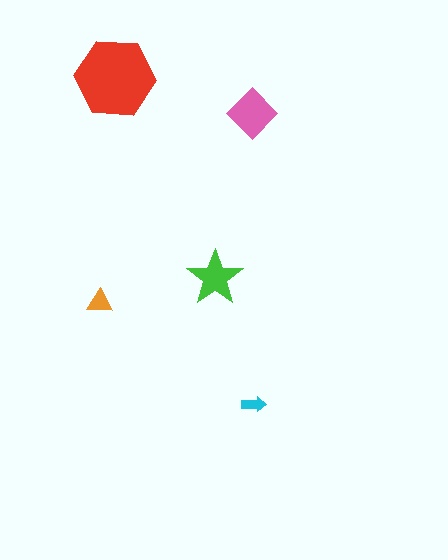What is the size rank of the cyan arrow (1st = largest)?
5th.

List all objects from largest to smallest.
The red hexagon, the pink diamond, the green star, the orange triangle, the cyan arrow.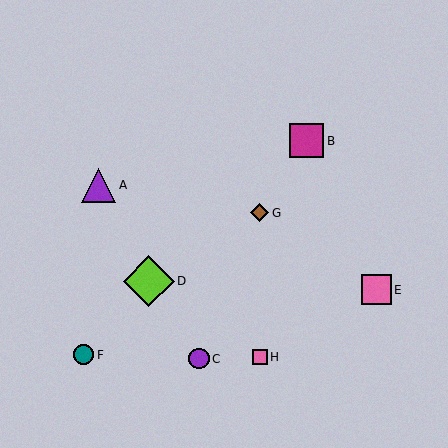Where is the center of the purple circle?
The center of the purple circle is at (199, 359).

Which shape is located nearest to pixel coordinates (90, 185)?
The purple triangle (labeled A) at (99, 185) is nearest to that location.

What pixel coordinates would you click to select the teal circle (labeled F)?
Click at (83, 355) to select the teal circle F.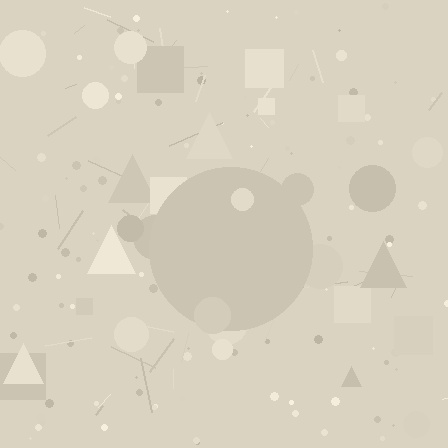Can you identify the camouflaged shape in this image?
The camouflaged shape is a circle.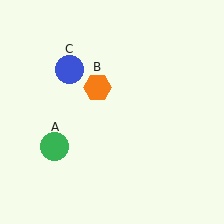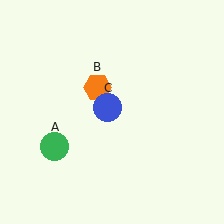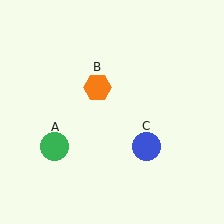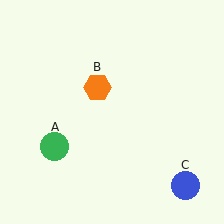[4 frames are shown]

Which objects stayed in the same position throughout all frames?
Green circle (object A) and orange hexagon (object B) remained stationary.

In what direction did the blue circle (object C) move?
The blue circle (object C) moved down and to the right.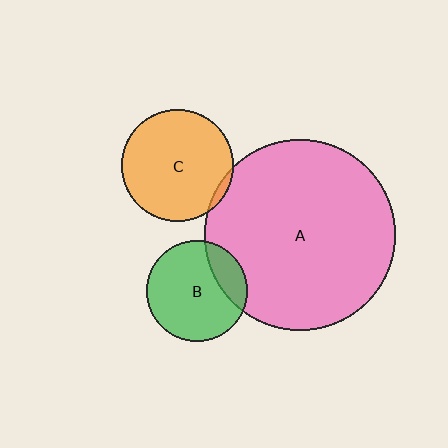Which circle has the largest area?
Circle A (pink).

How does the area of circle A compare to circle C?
Approximately 2.9 times.